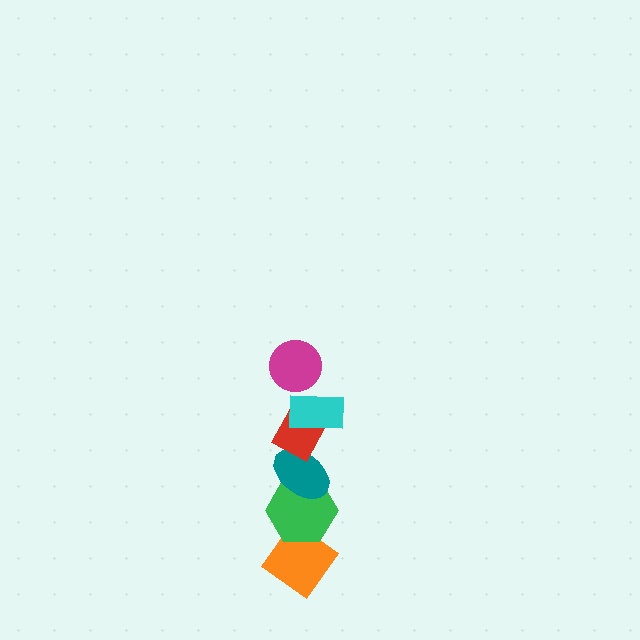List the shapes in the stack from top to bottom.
From top to bottom: the magenta circle, the cyan rectangle, the red diamond, the teal ellipse, the green hexagon, the orange diamond.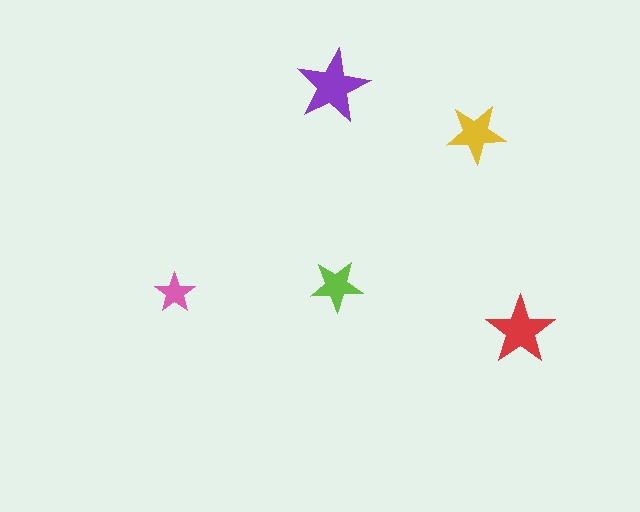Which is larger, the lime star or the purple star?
The purple one.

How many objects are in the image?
There are 5 objects in the image.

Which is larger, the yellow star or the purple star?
The purple one.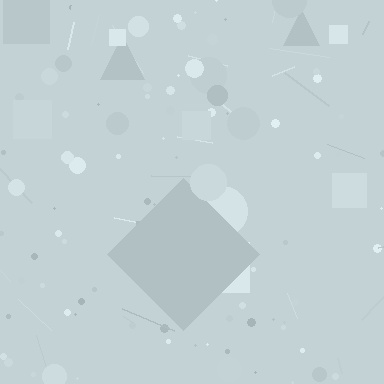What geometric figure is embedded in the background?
A diamond is embedded in the background.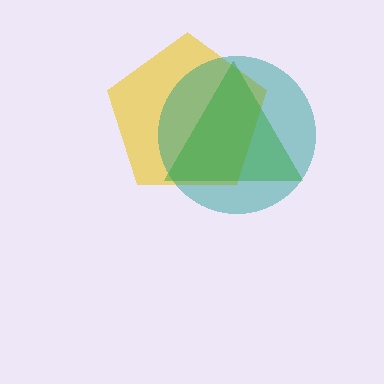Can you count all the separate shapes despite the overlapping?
Yes, there are 3 separate shapes.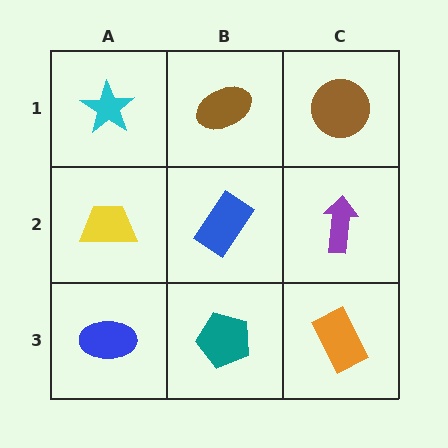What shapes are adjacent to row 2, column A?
A cyan star (row 1, column A), a blue ellipse (row 3, column A), a blue rectangle (row 2, column B).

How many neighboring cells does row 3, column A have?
2.